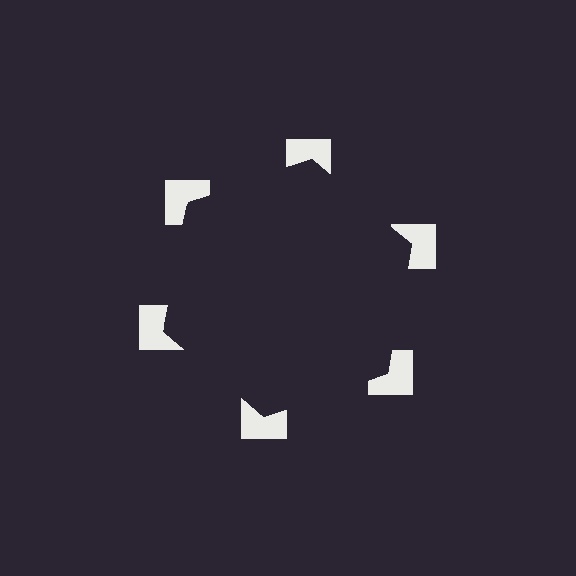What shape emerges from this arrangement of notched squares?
An illusory hexagon — its edges are inferred from the aligned wedge cuts in the notched squares, not physically drawn.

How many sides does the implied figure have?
6 sides.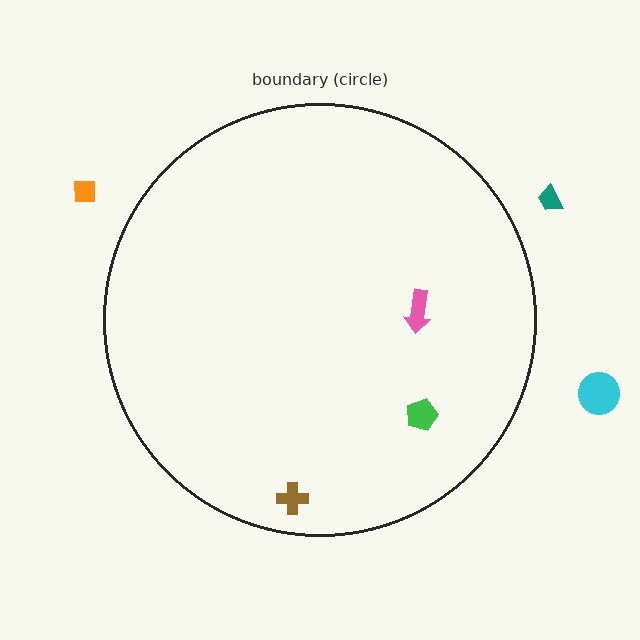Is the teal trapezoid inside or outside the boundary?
Outside.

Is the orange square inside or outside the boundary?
Outside.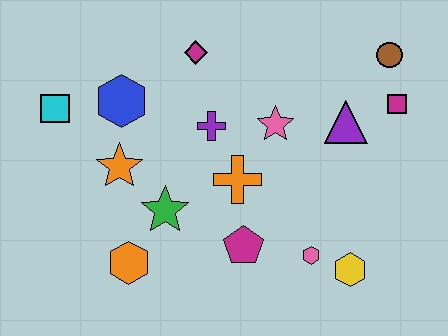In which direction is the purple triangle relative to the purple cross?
The purple triangle is to the right of the purple cross.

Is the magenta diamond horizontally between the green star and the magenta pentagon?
Yes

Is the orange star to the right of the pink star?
No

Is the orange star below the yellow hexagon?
No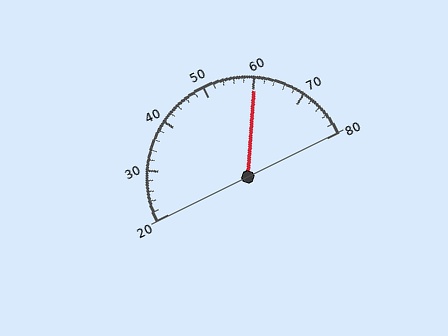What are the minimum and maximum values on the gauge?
The gauge ranges from 20 to 80.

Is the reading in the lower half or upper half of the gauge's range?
The reading is in the upper half of the range (20 to 80).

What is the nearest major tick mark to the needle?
The nearest major tick mark is 60.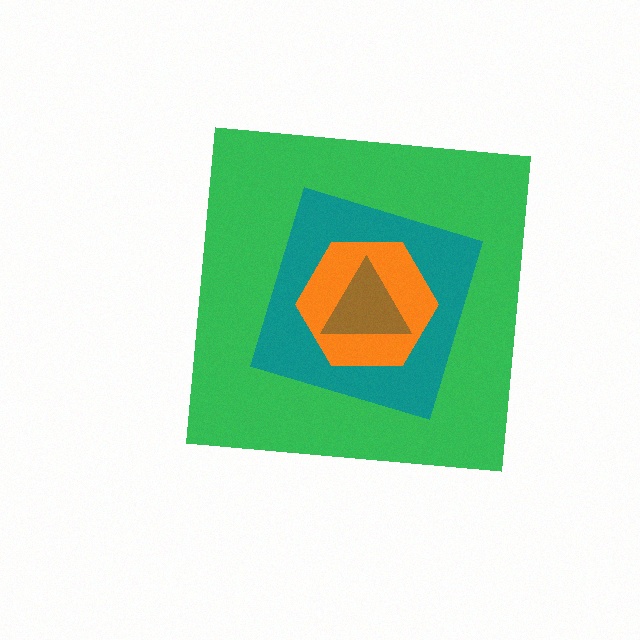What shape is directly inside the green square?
The teal square.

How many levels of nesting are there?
4.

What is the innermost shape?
The brown triangle.